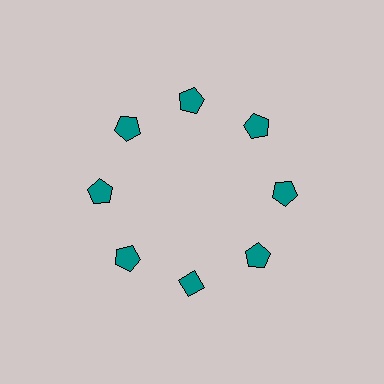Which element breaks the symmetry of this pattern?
The teal diamond at roughly the 6 o'clock position breaks the symmetry. All other shapes are teal pentagons.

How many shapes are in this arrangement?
There are 8 shapes arranged in a ring pattern.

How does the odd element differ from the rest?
It has a different shape: diamond instead of pentagon.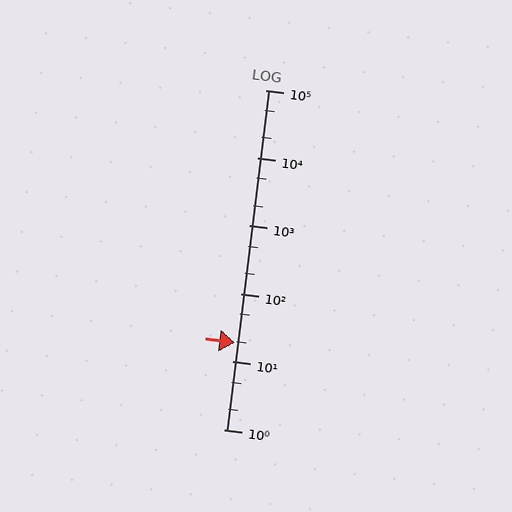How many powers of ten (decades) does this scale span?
The scale spans 5 decades, from 1 to 100000.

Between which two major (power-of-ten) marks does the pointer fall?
The pointer is between 10 and 100.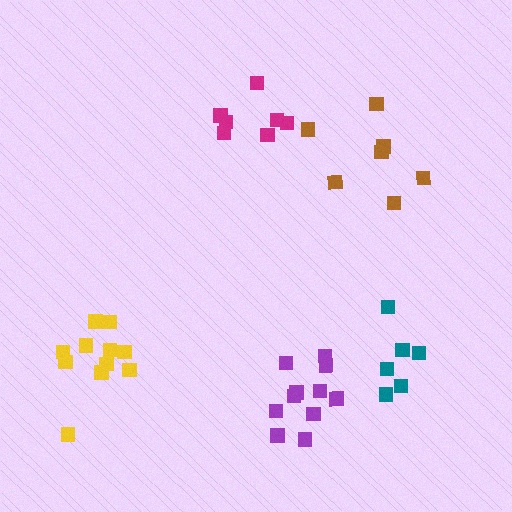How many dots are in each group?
Group 1: 11 dots, Group 2: 6 dots, Group 3: 7 dots, Group 4: 11 dots, Group 5: 7 dots (42 total).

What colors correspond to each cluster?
The clusters are colored: yellow, teal, brown, purple, magenta.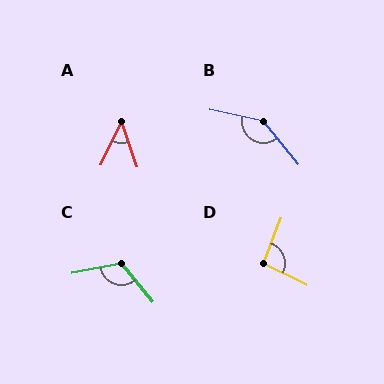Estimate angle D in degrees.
Approximately 95 degrees.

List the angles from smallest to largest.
A (44°), D (95°), C (119°), B (141°).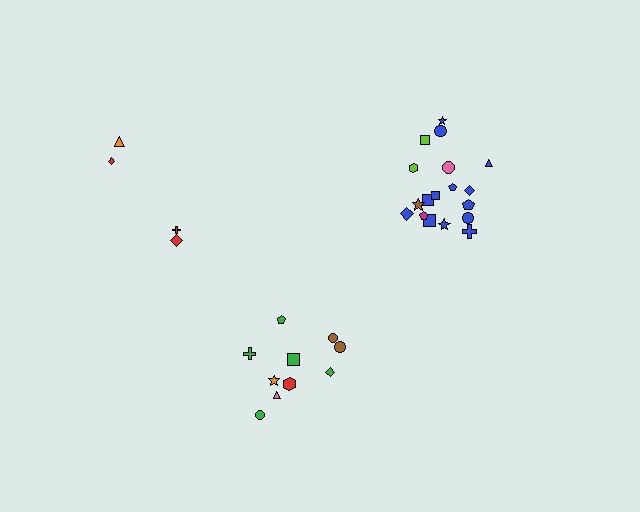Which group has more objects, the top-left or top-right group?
The top-right group.